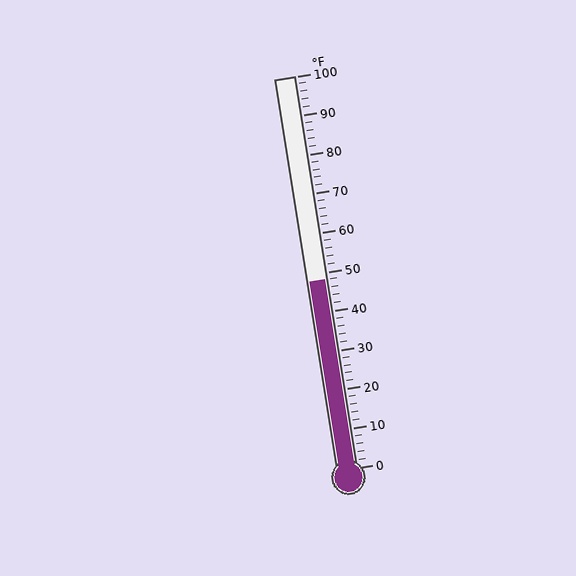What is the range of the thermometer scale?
The thermometer scale ranges from 0°F to 100°F.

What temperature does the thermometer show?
The thermometer shows approximately 48°F.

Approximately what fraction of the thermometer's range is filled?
The thermometer is filled to approximately 50% of its range.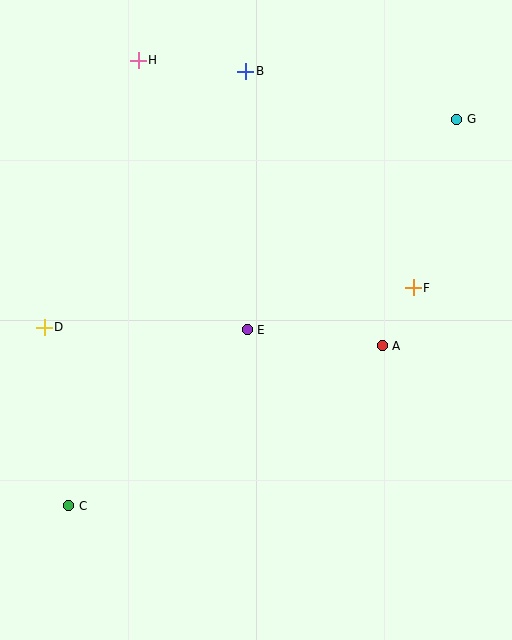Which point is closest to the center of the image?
Point E at (247, 330) is closest to the center.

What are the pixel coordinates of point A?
Point A is at (382, 346).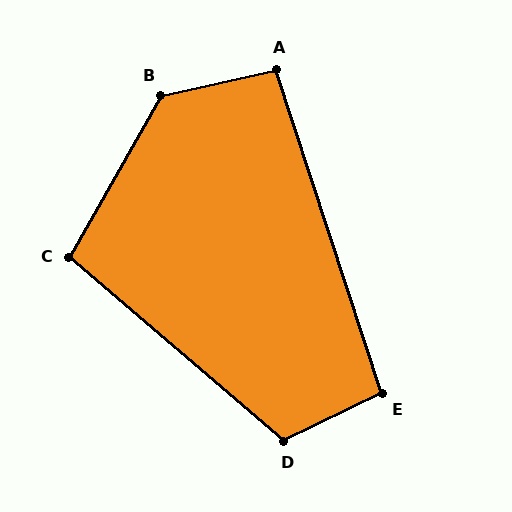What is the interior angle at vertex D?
Approximately 114 degrees (obtuse).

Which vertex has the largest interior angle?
B, at approximately 132 degrees.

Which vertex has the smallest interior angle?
A, at approximately 96 degrees.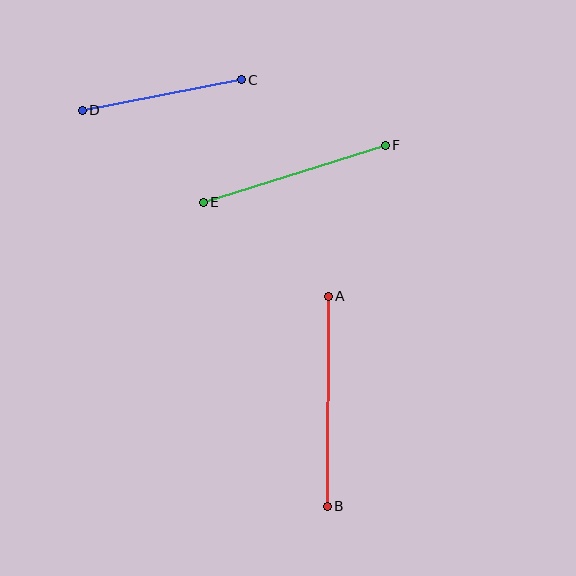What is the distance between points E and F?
The distance is approximately 191 pixels.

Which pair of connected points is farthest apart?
Points A and B are farthest apart.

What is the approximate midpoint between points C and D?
The midpoint is at approximately (162, 95) pixels.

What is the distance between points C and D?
The distance is approximately 162 pixels.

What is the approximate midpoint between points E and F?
The midpoint is at approximately (294, 174) pixels.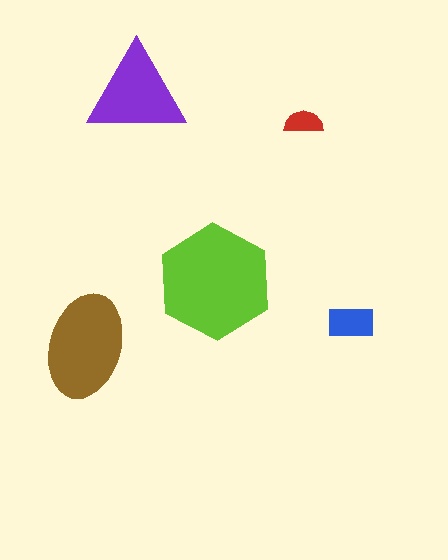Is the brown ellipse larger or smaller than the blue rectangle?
Larger.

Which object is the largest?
The lime hexagon.